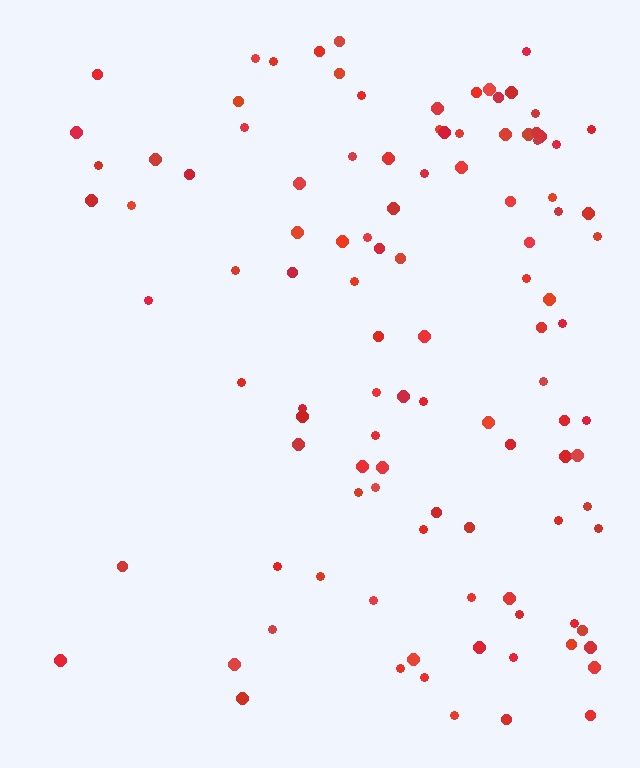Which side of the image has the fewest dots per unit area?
The left.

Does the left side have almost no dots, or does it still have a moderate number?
Still a moderate number, just noticeably fewer than the right.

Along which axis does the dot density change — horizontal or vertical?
Horizontal.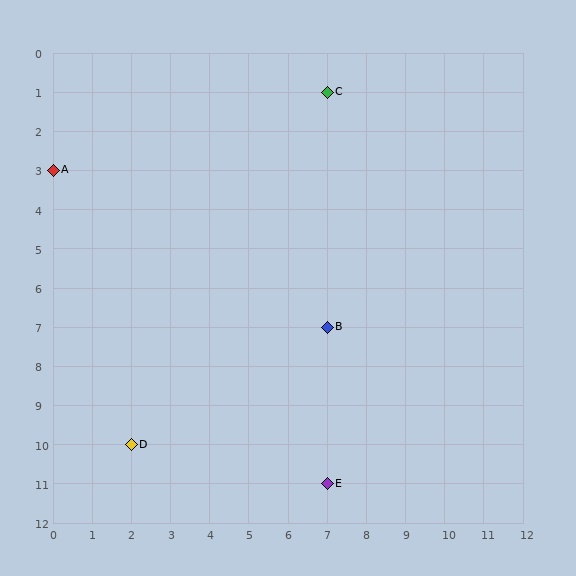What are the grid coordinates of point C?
Point C is at grid coordinates (7, 1).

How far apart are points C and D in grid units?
Points C and D are 5 columns and 9 rows apart (about 10.3 grid units diagonally).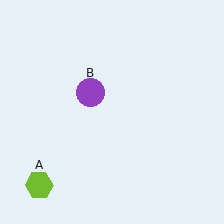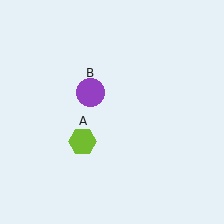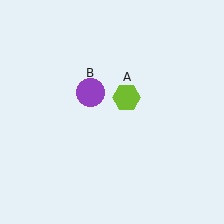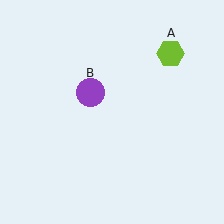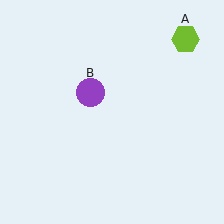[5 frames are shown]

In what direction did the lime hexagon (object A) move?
The lime hexagon (object A) moved up and to the right.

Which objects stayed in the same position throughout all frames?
Purple circle (object B) remained stationary.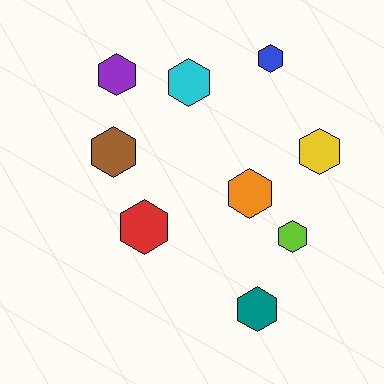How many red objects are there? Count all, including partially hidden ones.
There is 1 red object.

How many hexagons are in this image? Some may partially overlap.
There are 9 hexagons.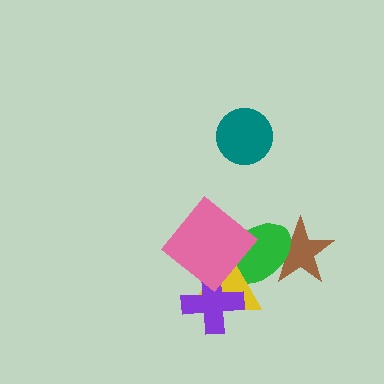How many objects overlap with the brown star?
1 object overlaps with the brown star.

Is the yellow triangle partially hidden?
Yes, it is partially covered by another shape.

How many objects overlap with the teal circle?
0 objects overlap with the teal circle.